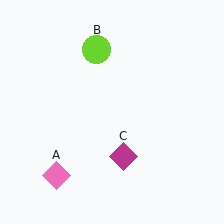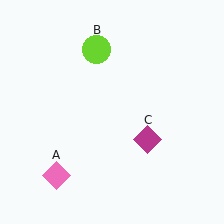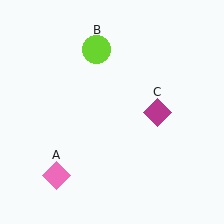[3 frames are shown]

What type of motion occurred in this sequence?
The magenta diamond (object C) rotated counterclockwise around the center of the scene.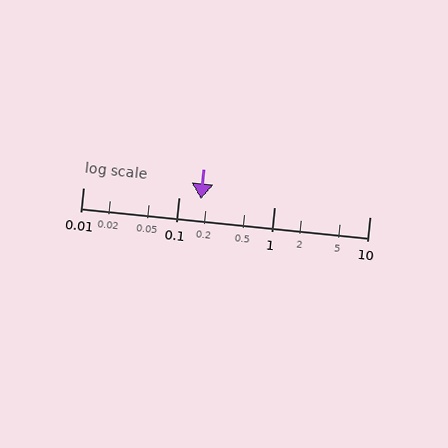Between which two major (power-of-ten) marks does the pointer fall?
The pointer is between 0.1 and 1.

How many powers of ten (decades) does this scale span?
The scale spans 3 decades, from 0.01 to 10.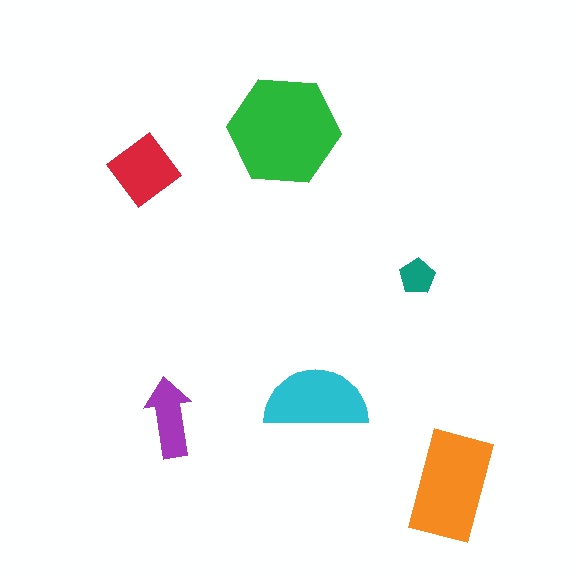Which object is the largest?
The green hexagon.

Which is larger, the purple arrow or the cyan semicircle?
The cyan semicircle.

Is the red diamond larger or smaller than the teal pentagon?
Larger.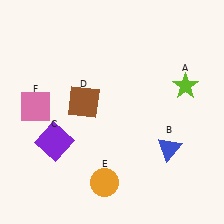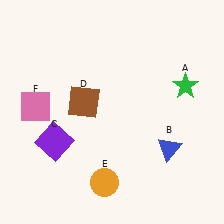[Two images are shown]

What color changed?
The star (A) changed from lime in Image 1 to green in Image 2.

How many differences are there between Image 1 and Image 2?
There is 1 difference between the two images.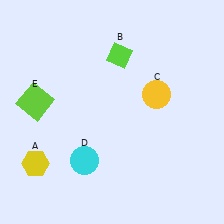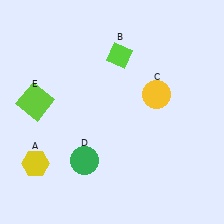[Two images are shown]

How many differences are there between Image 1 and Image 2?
There is 1 difference between the two images.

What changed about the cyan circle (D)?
In Image 1, D is cyan. In Image 2, it changed to green.